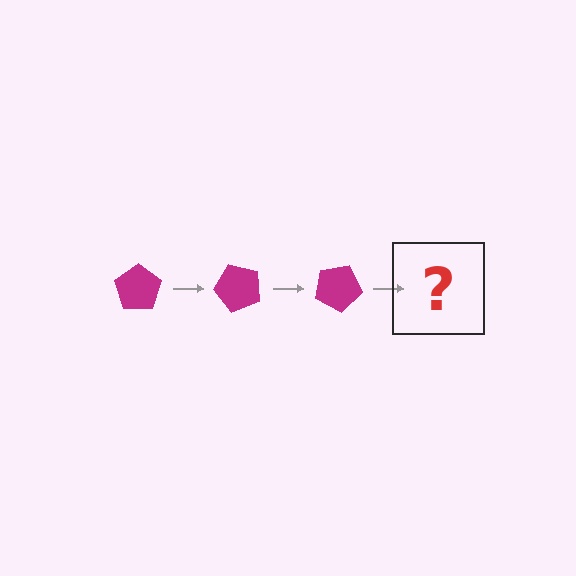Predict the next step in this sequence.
The next step is a magenta pentagon rotated 150 degrees.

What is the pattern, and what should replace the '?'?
The pattern is that the pentagon rotates 50 degrees each step. The '?' should be a magenta pentagon rotated 150 degrees.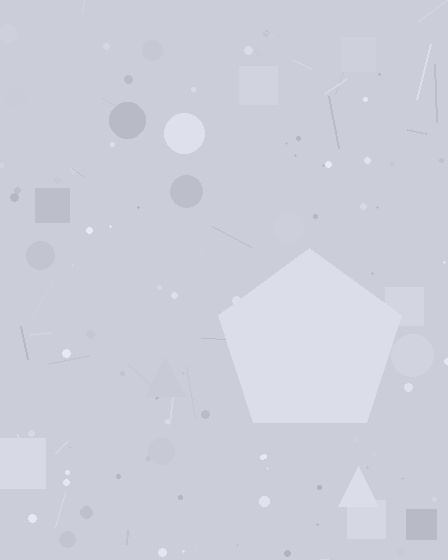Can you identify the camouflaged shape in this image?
The camouflaged shape is a pentagon.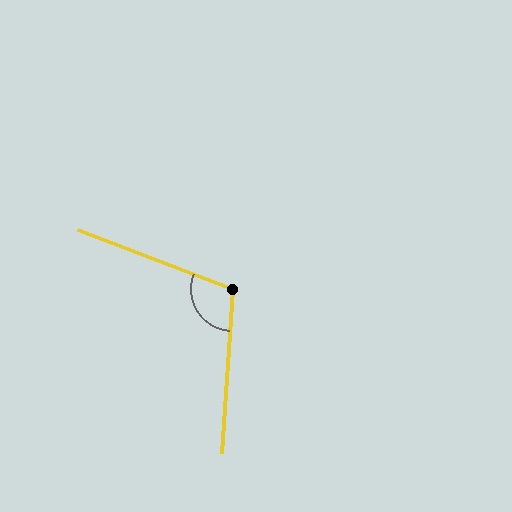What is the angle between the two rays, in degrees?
Approximately 107 degrees.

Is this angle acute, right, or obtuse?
It is obtuse.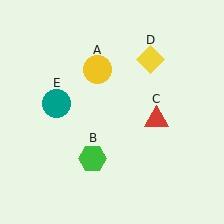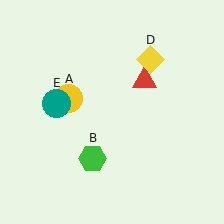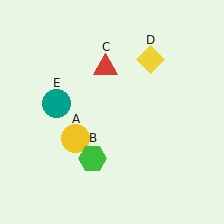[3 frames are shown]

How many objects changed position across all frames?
2 objects changed position: yellow circle (object A), red triangle (object C).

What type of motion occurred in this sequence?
The yellow circle (object A), red triangle (object C) rotated counterclockwise around the center of the scene.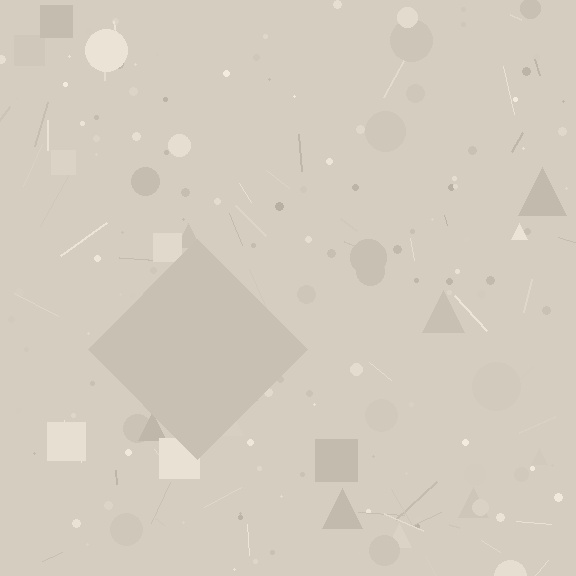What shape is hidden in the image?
A diamond is hidden in the image.